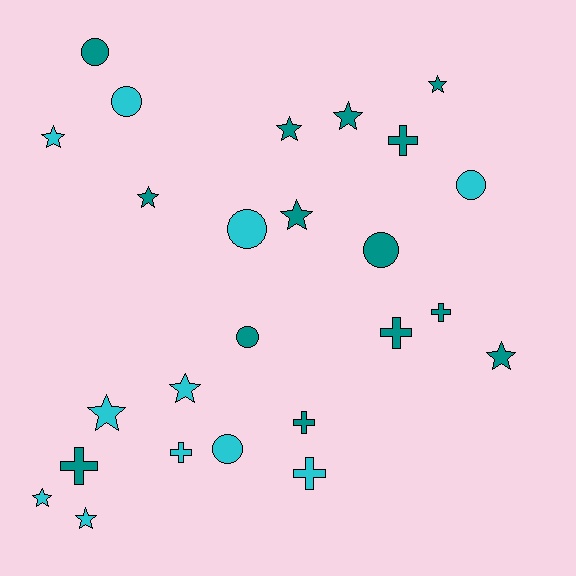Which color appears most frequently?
Teal, with 14 objects.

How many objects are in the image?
There are 25 objects.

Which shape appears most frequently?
Star, with 11 objects.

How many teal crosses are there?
There are 5 teal crosses.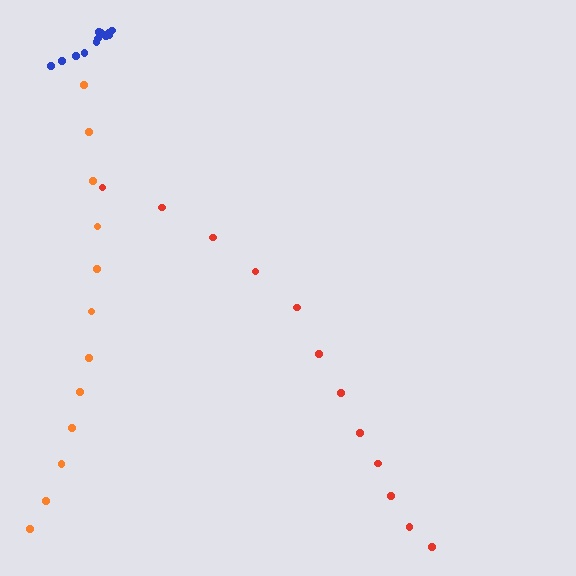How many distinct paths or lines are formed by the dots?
There are 3 distinct paths.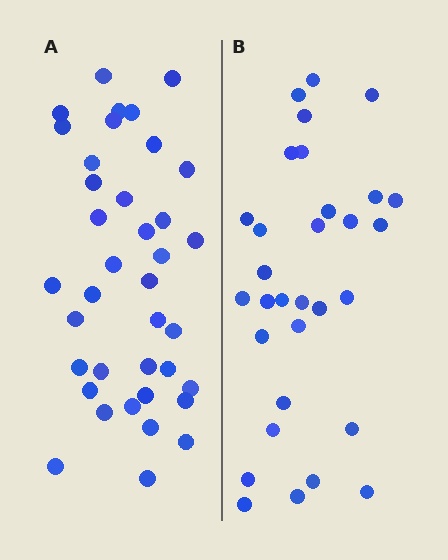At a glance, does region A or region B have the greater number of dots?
Region A (the left region) has more dots.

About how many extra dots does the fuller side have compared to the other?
Region A has roughly 8 or so more dots than region B.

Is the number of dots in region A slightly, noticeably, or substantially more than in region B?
Region A has only slightly more — the two regions are fairly close. The ratio is roughly 1.2 to 1.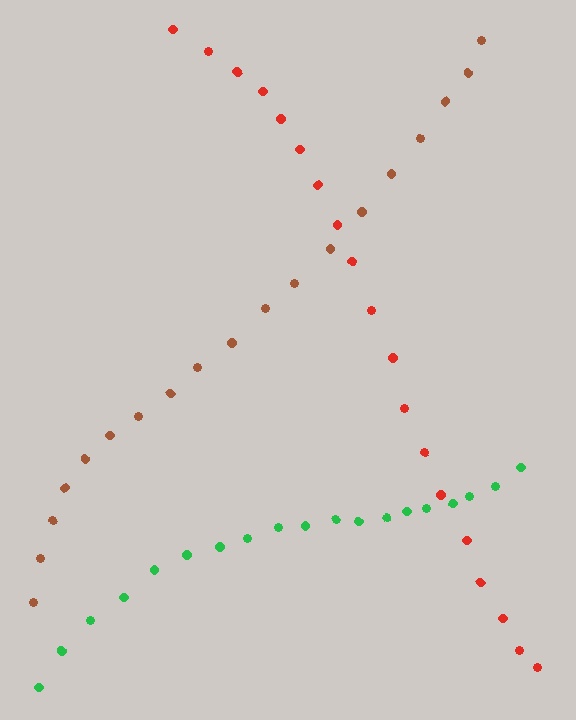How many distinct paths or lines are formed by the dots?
There are 3 distinct paths.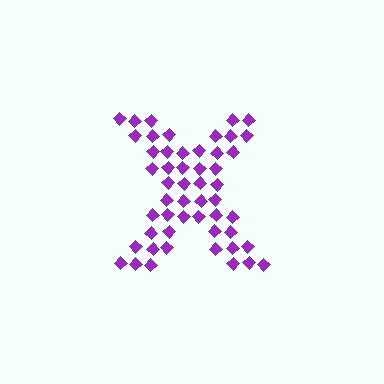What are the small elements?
The small elements are diamonds.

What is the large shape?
The large shape is the letter X.